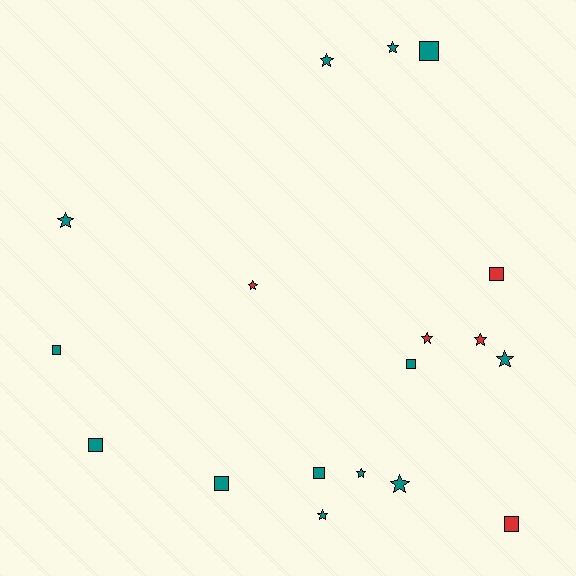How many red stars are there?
There are 3 red stars.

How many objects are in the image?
There are 18 objects.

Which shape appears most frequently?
Star, with 10 objects.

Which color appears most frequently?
Teal, with 13 objects.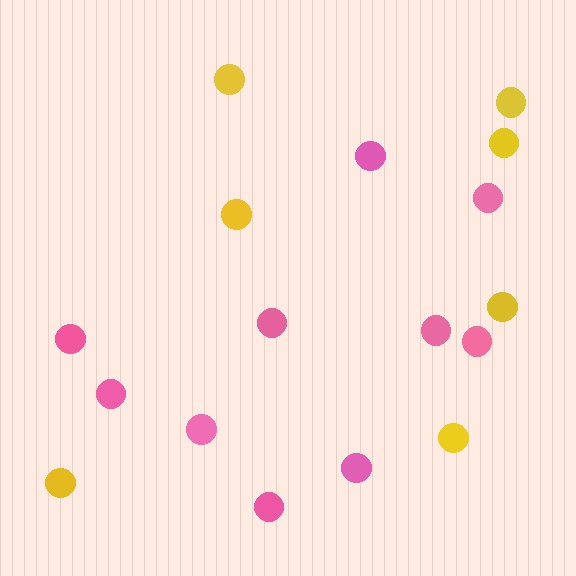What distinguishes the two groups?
There are 2 groups: one group of yellow circles (7) and one group of pink circles (10).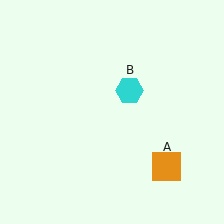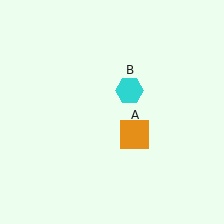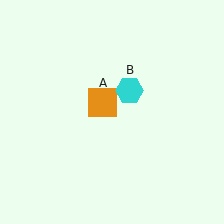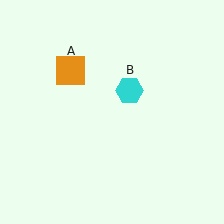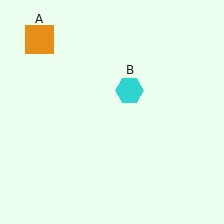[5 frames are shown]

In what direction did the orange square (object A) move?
The orange square (object A) moved up and to the left.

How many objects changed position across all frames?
1 object changed position: orange square (object A).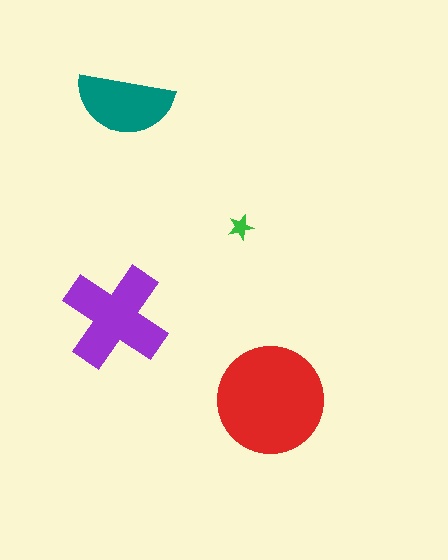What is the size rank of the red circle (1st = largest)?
1st.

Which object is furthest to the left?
The purple cross is leftmost.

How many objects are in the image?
There are 4 objects in the image.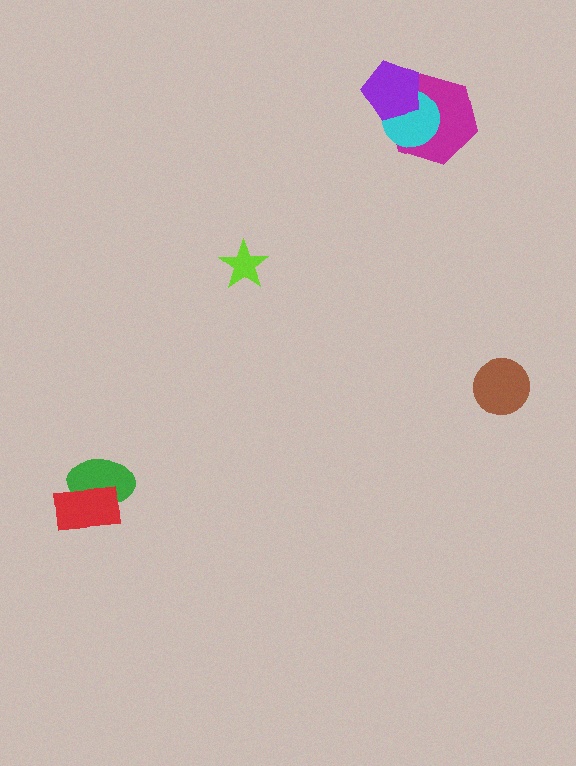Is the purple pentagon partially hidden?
No, no other shape covers it.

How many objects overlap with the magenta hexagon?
2 objects overlap with the magenta hexagon.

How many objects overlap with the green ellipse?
1 object overlaps with the green ellipse.